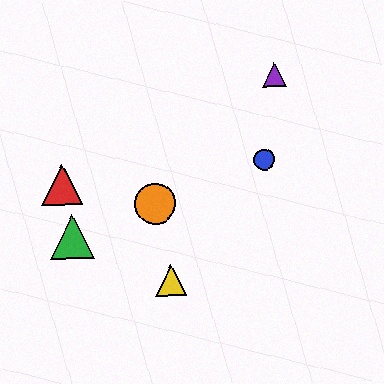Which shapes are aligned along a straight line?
The blue circle, the green triangle, the orange circle are aligned along a straight line.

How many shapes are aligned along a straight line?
3 shapes (the blue circle, the green triangle, the orange circle) are aligned along a straight line.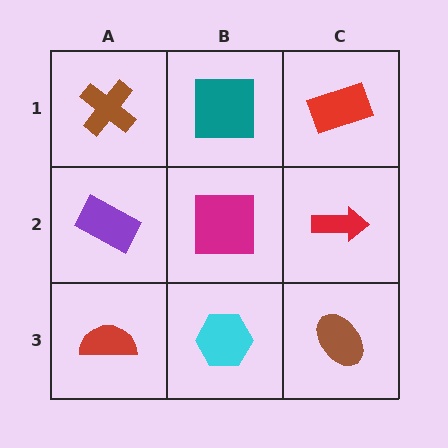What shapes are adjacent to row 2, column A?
A brown cross (row 1, column A), a red semicircle (row 3, column A), a magenta square (row 2, column B).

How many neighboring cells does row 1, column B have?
3.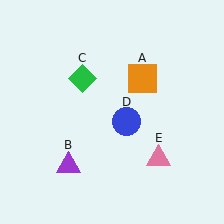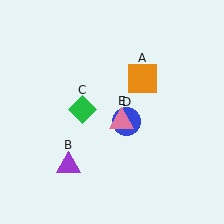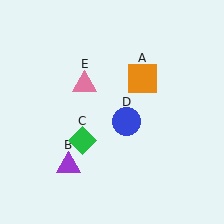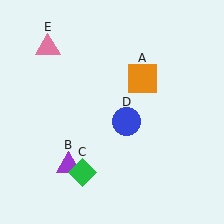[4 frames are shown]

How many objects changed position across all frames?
2 objects changed position: green diamond (object C), pink triangle (object E).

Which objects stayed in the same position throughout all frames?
Orange square (object A) and purple triangle (object B) and blue circle (object D) remained stationary.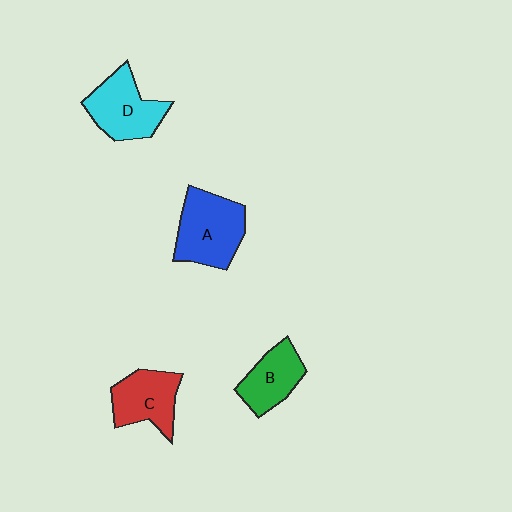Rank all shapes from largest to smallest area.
From largest to smallest: A (blue), D (cyan), C (red), B (green).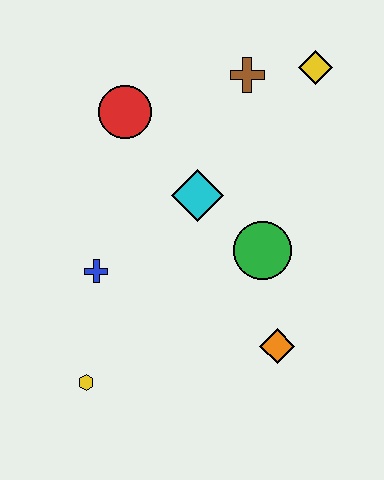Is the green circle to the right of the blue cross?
Yes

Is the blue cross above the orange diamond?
Yes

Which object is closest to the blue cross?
The yellow hexagon is closest to the blue cross.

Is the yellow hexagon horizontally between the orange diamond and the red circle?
No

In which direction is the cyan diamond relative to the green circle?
The cyan diamond is to the left of the green circle.